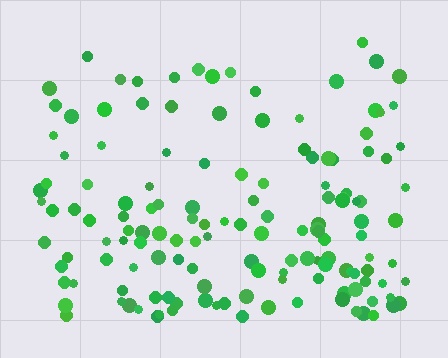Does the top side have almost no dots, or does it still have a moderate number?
Still a moderate number, just noticeably fewer than the bottom.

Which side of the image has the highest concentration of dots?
The bottom.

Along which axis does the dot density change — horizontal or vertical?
Vertical.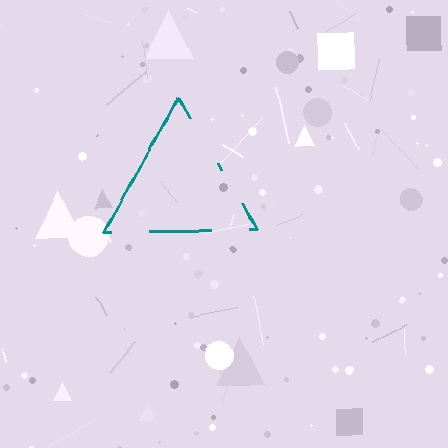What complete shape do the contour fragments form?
The contour fragments form a triangle.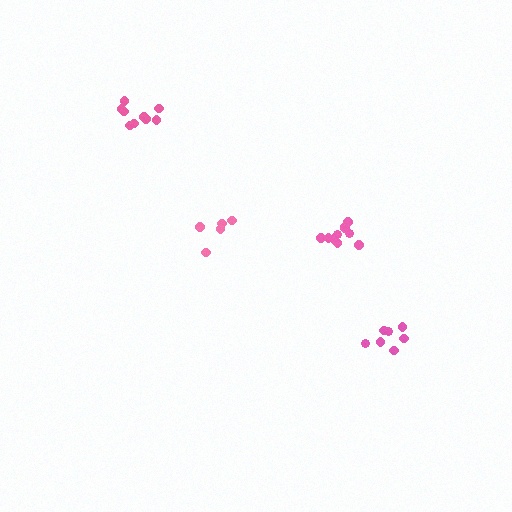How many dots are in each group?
Group 1: 10 dots, Group 2: 5 dots, Group 3: 7 dots, Group 4: 9 dots (31 total).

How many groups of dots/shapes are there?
There are 4 groups.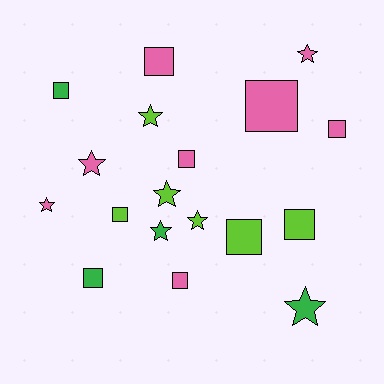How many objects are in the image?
There are 18 objects.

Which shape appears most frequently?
Square, with 10 objects.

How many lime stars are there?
There are 3 lime stars.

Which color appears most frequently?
Pink, with 8 objects.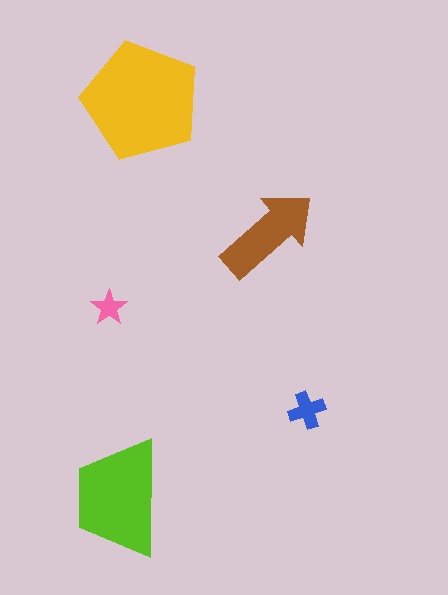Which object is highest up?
The yellow pentagon is topmost.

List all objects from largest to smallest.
The yellow pentagon, the lime trapezoid, the brown arrow, the blue cross, the pink star.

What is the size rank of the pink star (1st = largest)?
5th.